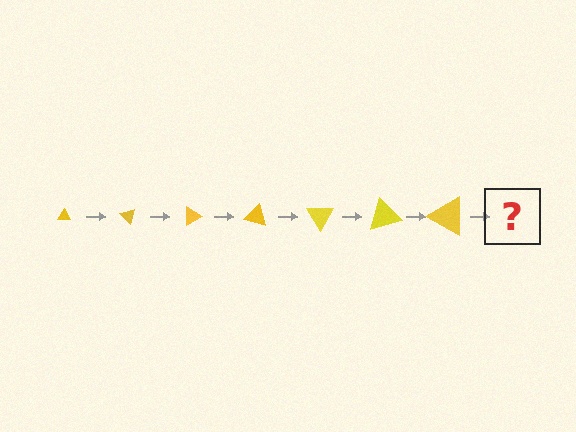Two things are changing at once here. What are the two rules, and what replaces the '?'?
The two rules are that the triangle grows larger each step and it rotates 45 degrees each step. The '?' should be a triangle, larger than the previous one and rotated 315 degrees from the start.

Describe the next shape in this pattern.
It should be a triangle, larger than the previous one and rotated 315 degrees from the start.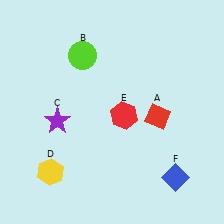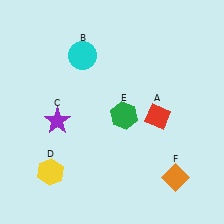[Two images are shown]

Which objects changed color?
B changed from lime to cyan. E changed from red to green. F changed from blue to orange.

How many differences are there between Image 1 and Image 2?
There are 3 differences between the two images.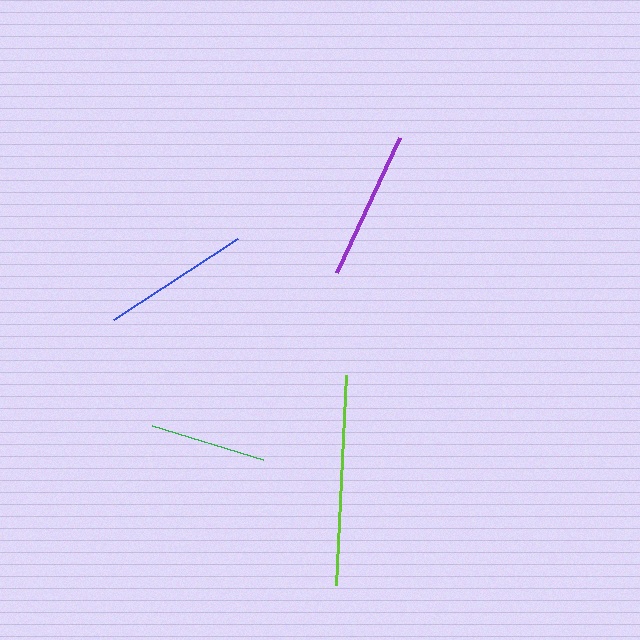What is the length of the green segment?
The green segment is approximately 116 pixels long.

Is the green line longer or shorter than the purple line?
The purple line is longer than the green line.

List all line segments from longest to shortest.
From longest to shortest: lime, purple, blue, green.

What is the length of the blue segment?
The blue segment is approximately 148 pixels long.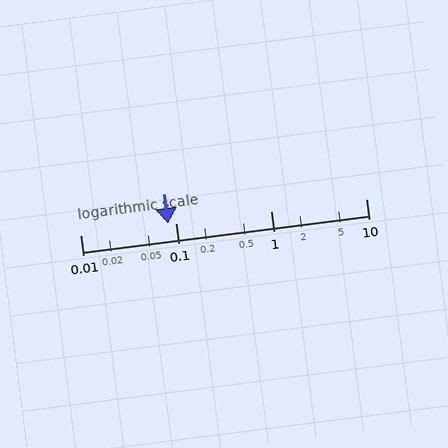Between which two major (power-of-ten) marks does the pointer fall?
The pointer is between 0.01 and 0.1.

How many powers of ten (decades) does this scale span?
The scale spans 3 decades, from 0.01 to 10.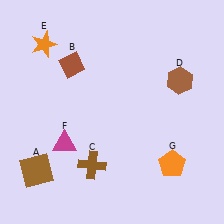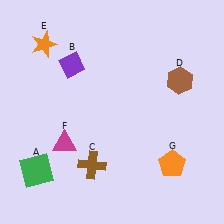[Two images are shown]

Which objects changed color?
A changed from brown to green. B changed from brown to purple.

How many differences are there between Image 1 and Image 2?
There are 2 differences between the two images.